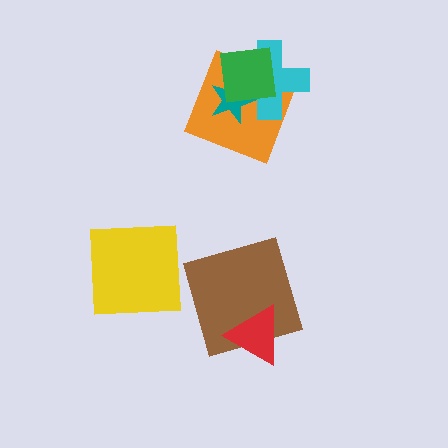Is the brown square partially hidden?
Yes, it is partially covered by another shape.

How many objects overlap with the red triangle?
1 object overlaps with the red triangle.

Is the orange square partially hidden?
Yes, it is partially covered by another shape.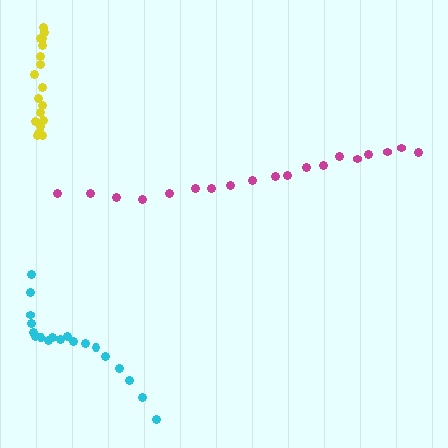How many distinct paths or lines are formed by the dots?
There are 3 distinct paths.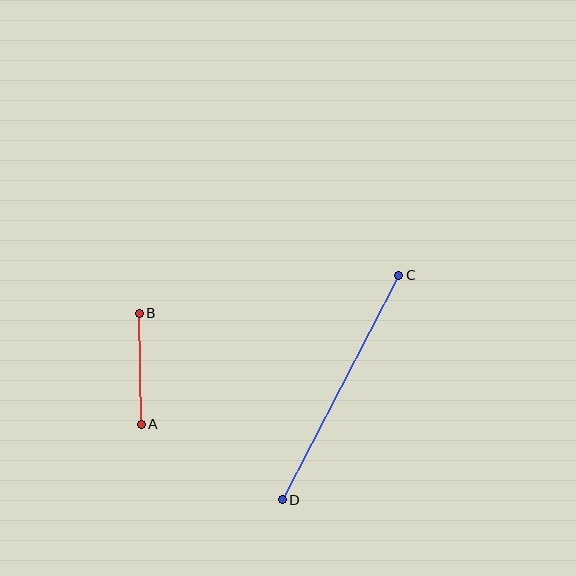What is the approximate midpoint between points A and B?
The midpoint is at approximately (140, 369) pixels.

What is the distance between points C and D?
The distance is approximately 253 pixels.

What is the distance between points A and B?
The distance is approximately 111 pixels.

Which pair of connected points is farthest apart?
Points C and D are farthest apart.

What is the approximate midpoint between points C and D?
The midpoint is at approximately (340, 388) pixels.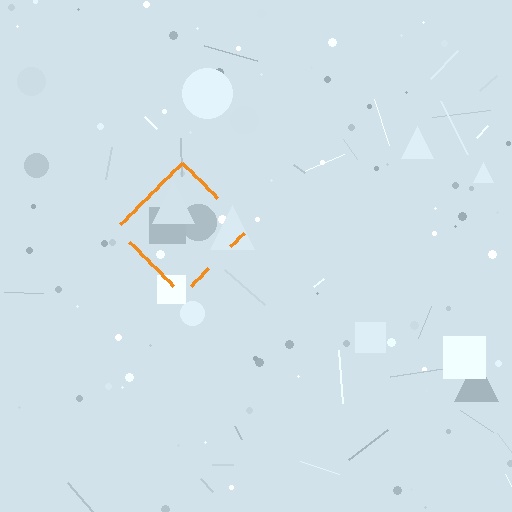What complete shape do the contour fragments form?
The contour fragments form a diamond.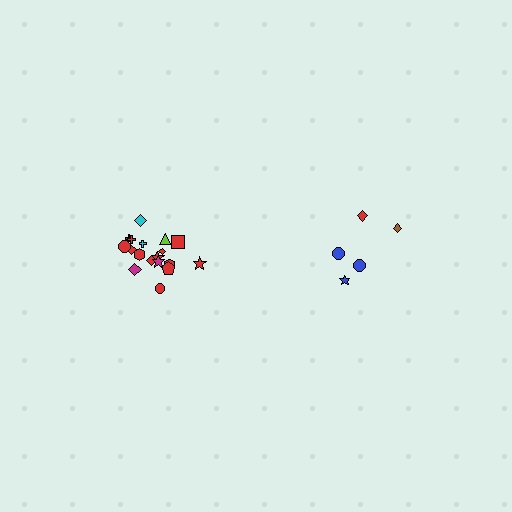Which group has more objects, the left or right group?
The left group.